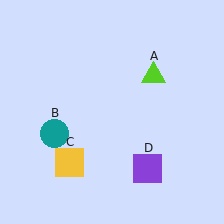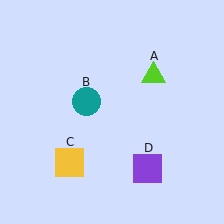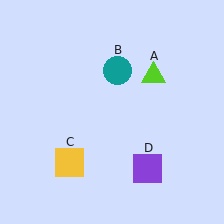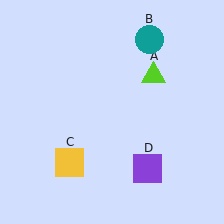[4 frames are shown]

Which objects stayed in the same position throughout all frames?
Lime triangle (object A) and yellow square (object C) and purple square (object D) remained stationary.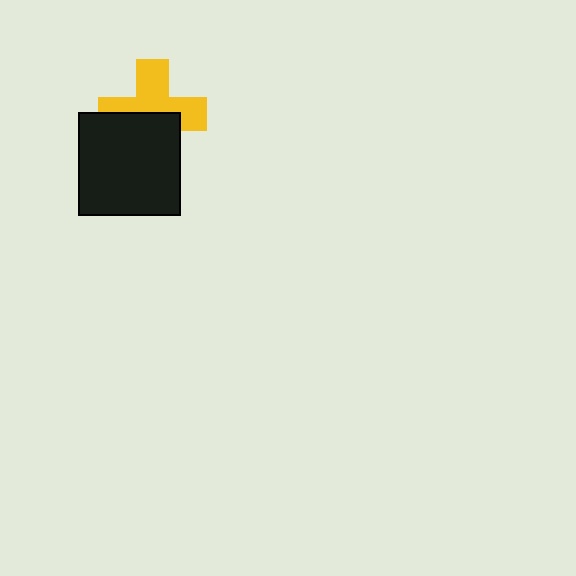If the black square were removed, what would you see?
You would see the complete yellow cross.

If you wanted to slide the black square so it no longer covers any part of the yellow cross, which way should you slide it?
Slide it down — that is the most direct way to separate the two shapes.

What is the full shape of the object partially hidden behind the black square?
The partially hidden object is a yellow cross.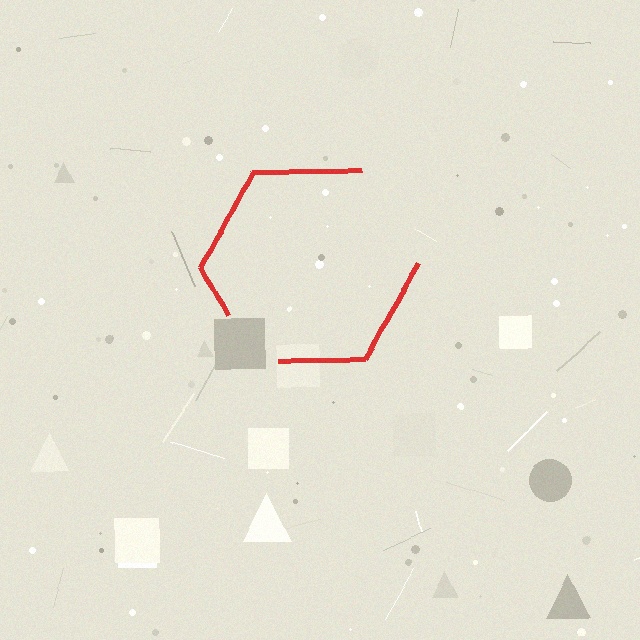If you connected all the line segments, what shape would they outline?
They would outline a hexagon.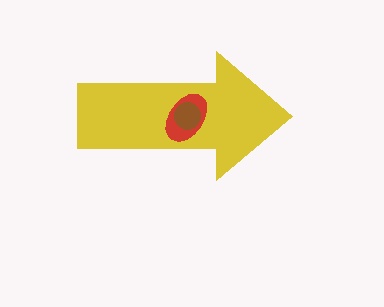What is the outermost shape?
The yellow arrow.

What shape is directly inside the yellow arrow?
The red ellipse.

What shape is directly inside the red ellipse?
The brown circle.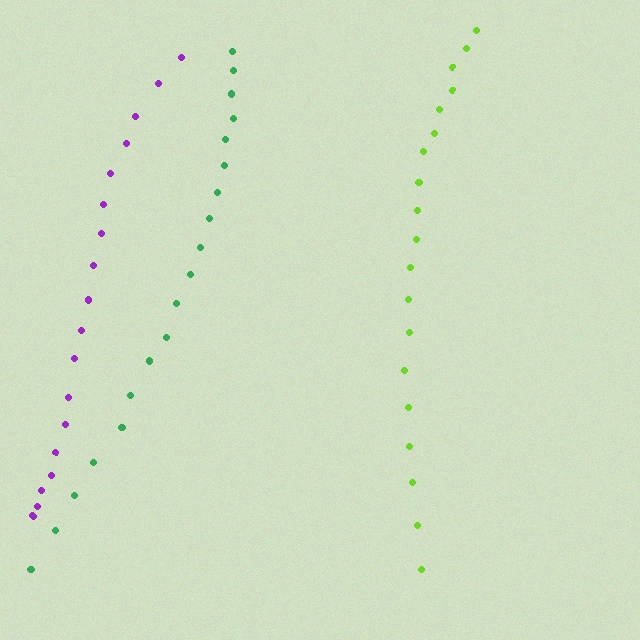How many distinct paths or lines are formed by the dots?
There are 3 distinct paths.